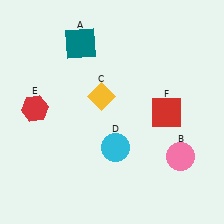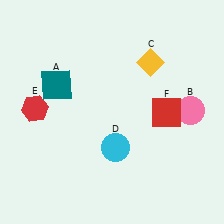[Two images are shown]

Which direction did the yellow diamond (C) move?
The yellow diamond (C) moved right.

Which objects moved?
The objects that moved are: the teal square (A), the pink circle (B), the yellow diamond (C).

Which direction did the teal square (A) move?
The teal square (A) moved down.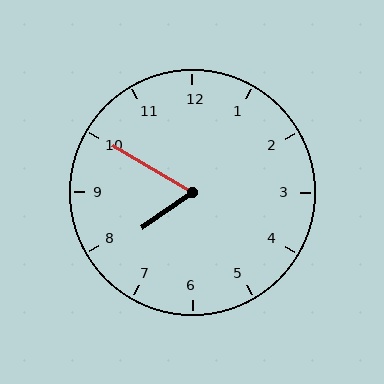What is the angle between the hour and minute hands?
Approximately 65 degrees.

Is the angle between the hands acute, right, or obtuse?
It is acute.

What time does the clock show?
7:50.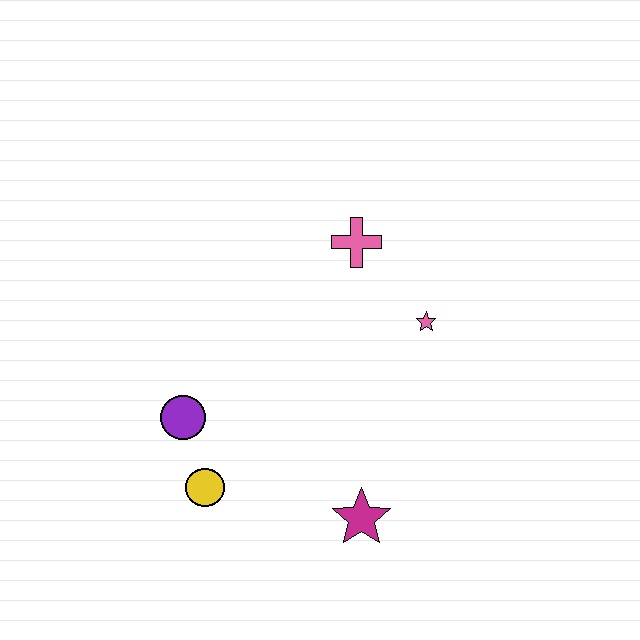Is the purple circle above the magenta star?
Yes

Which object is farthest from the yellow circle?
The pink cross is farthest from the yellow circle.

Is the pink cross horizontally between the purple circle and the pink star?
Yes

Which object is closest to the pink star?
The pink cross is closest to the pink star.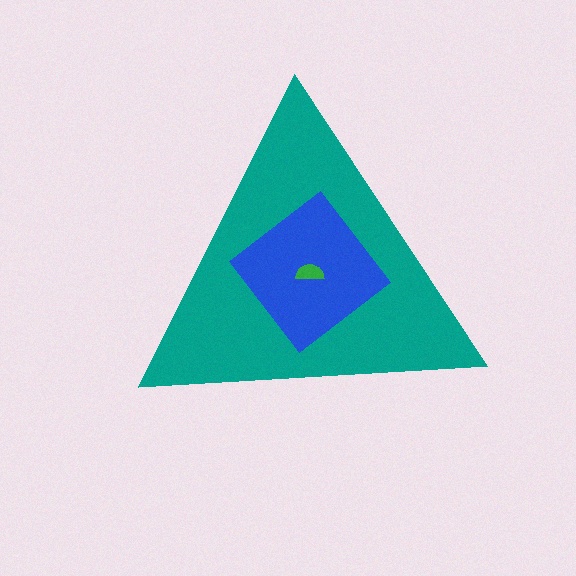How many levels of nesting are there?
3.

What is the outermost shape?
The teal triangle.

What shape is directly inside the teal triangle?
The blue diamond.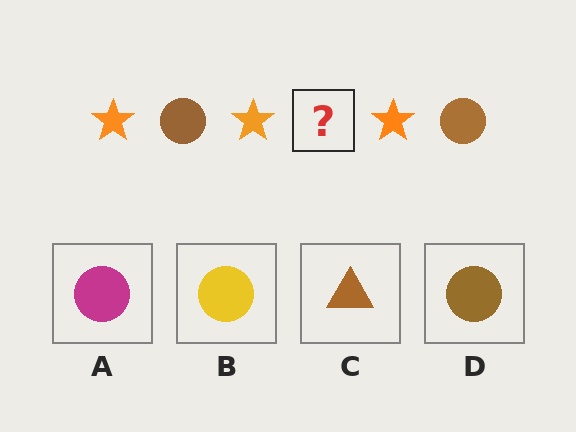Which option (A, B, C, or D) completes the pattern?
D.